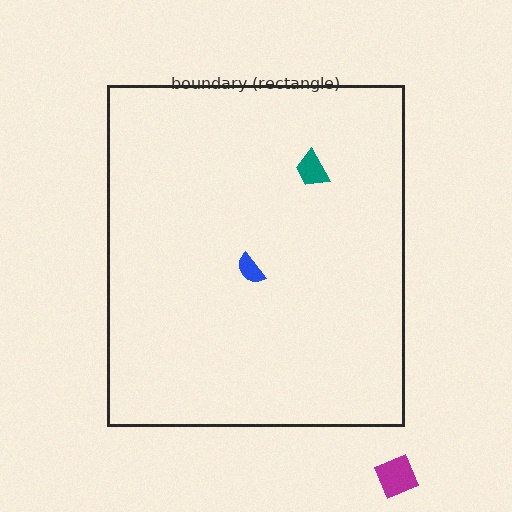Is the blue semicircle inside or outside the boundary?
Inside.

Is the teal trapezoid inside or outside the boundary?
Inside.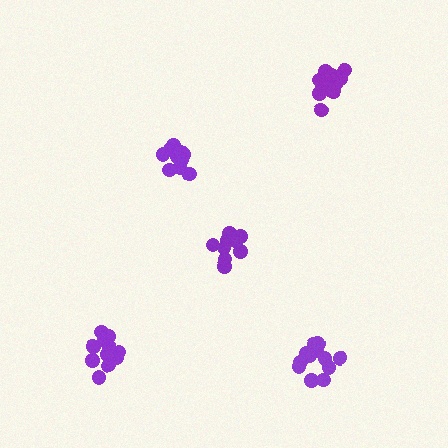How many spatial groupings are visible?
There are 5 spatial groupings.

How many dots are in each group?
Group 1: 11 dots, Group 2: 13 dots, Group 3: 11 dots, Group 4: 16 dots, Group 5: 13 dots (64 total).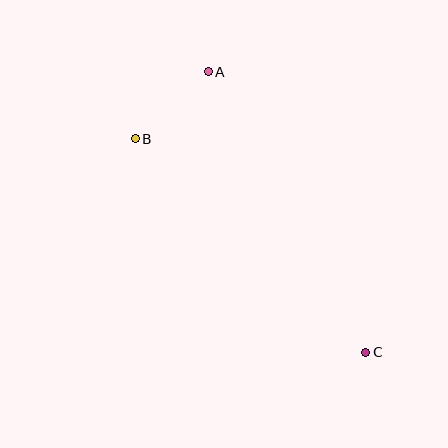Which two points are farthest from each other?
Points A and C are farthest from each other.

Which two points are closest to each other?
Points A and B are closest to each other.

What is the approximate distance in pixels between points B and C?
The distance between B and C is approximately 314 pixels.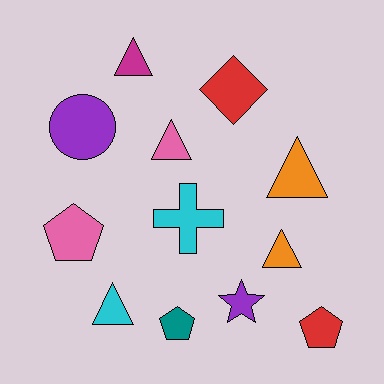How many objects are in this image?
There are 12 objects.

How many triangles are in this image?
There are 5 triangles.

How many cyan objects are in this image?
There are 2 cyan objects.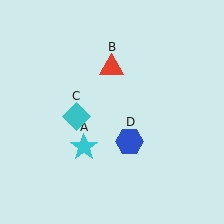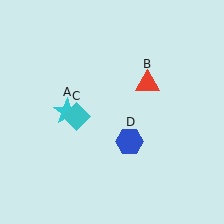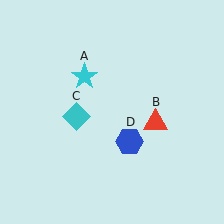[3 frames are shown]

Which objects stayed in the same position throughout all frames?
Cyan diamond (object C) and blue hexagon (object D) remained stationary.